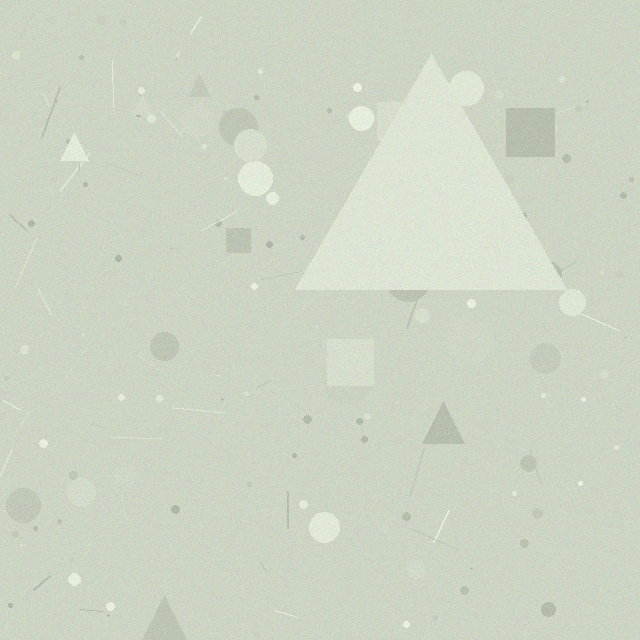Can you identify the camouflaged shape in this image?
The camouflaged shape is a triangle.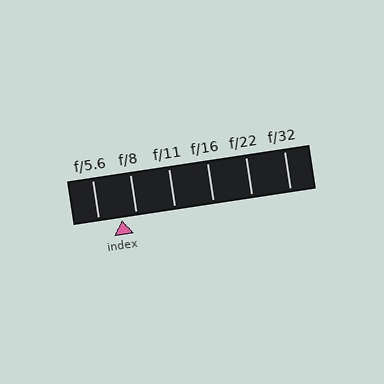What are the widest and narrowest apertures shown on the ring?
The widest aperture shown is f/5.6 and the narrowest is f/32.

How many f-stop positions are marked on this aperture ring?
There are 6 f-stop positions marked.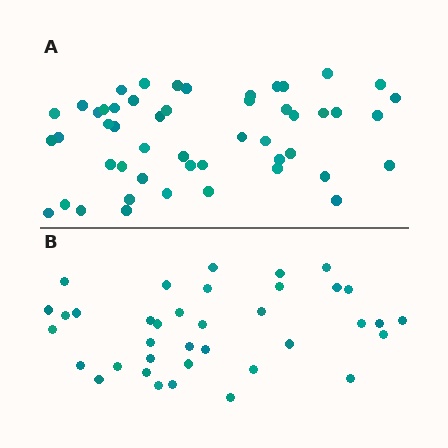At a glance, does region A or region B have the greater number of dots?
Region A (the top region) has more dots.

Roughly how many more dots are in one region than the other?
Region A has approximately 15 more dots than region B.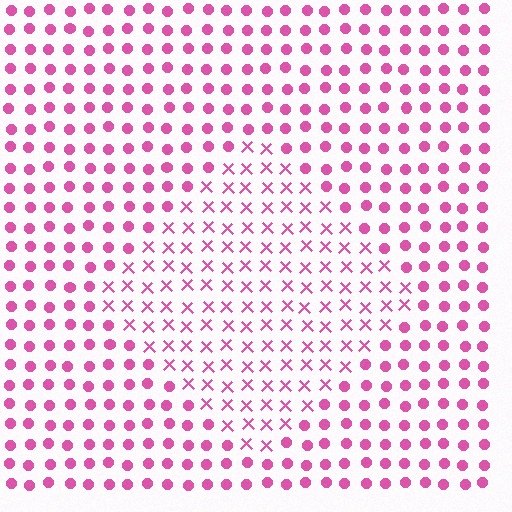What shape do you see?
I see a diamond.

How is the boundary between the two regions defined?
The boundary is defined by a change in element shape: X marks inside vs. circles outside. All elements share the same color and spacing.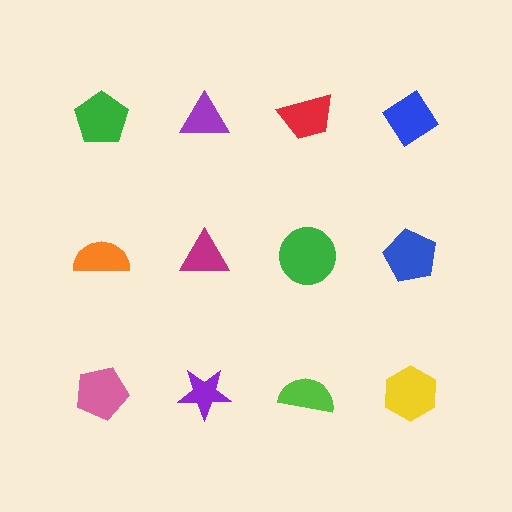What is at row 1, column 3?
A red trapezoid.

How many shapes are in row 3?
4 shapes.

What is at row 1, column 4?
A blue diamond.